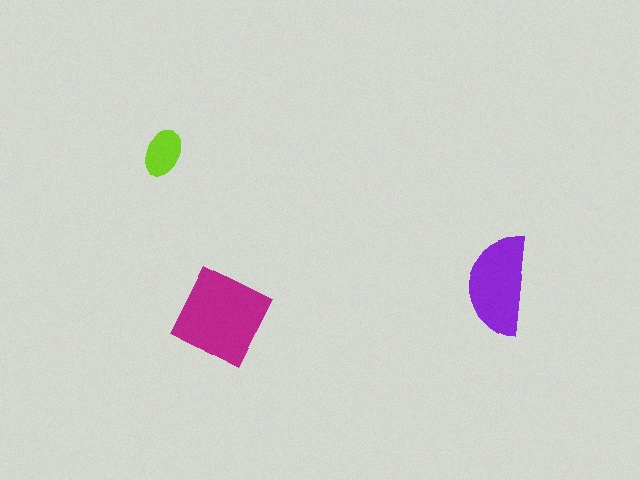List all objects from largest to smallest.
The magenta square, the purple semicircle, the lime ellipse.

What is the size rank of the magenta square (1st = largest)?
1st.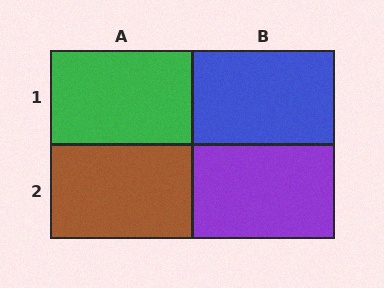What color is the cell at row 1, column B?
Blue.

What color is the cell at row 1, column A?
Green.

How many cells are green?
1 cell is green.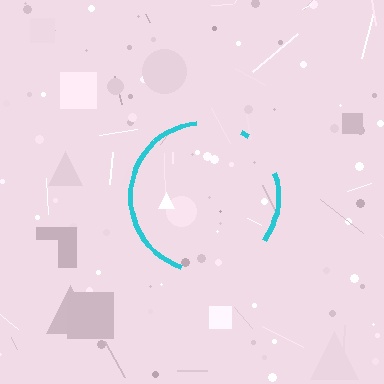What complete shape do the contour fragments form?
The contour fragments form a circle.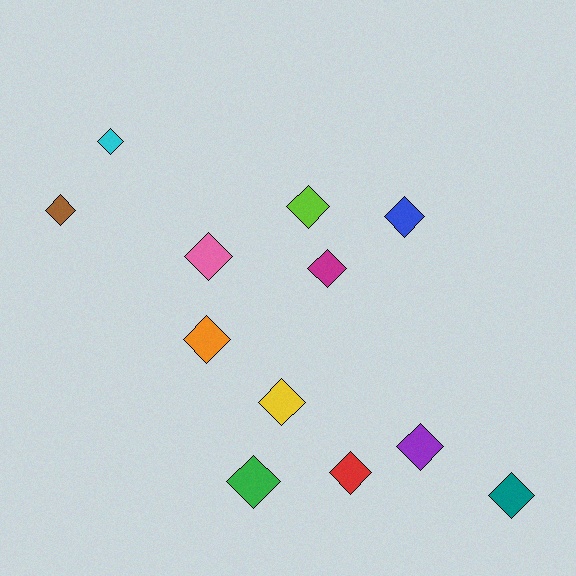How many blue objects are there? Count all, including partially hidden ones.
There is 1 blue object.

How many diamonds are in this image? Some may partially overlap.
There are 12 diamonds.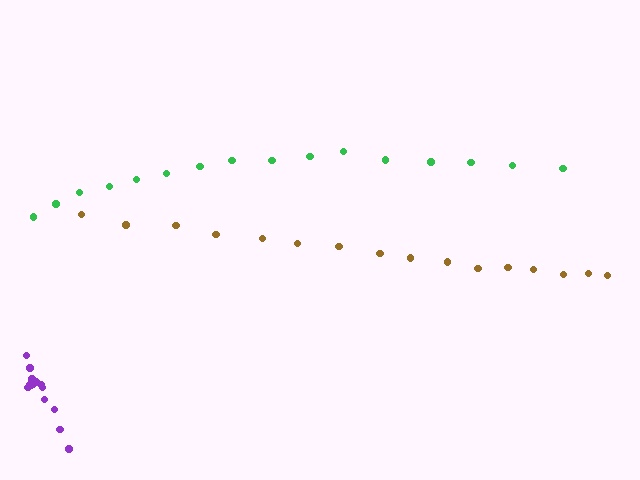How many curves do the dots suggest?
There are 3 distinct paths.